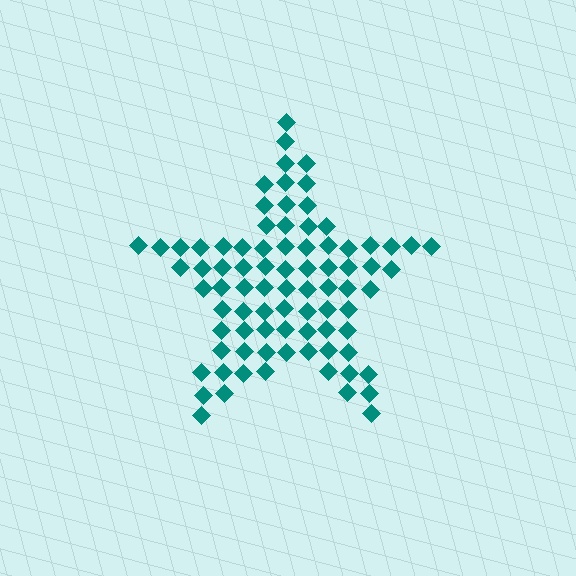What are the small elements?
The small elements are diamonds.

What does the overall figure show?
The overall figure shows a star.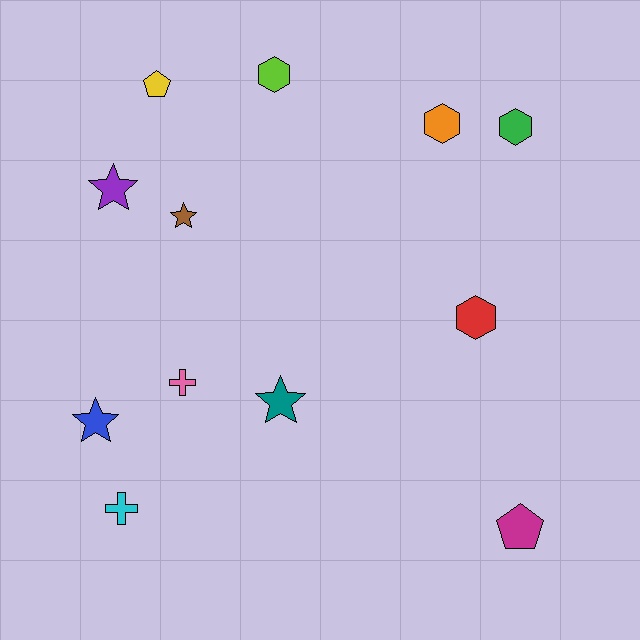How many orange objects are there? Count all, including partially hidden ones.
There is 1 orange object.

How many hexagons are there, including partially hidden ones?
There are 4 hexagons.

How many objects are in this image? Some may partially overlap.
There are 12 objects.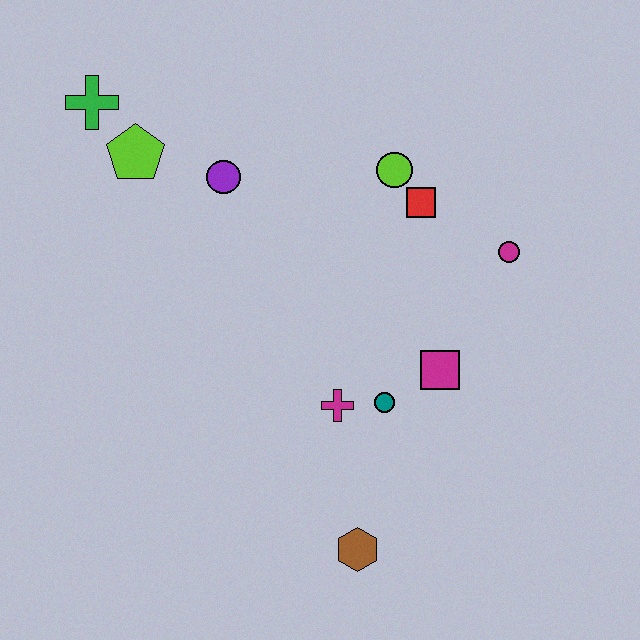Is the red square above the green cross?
No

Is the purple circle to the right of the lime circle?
No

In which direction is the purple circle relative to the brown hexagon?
The purple circle is above the brown hexagon.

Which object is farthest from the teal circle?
The green cross is farthest from the teal circle.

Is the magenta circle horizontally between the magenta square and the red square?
No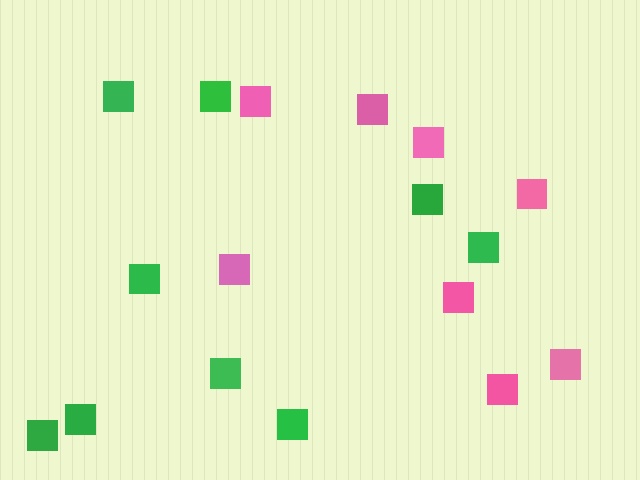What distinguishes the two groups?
There are 2 groups: one group of green squares (9) and one group of pink squares (8).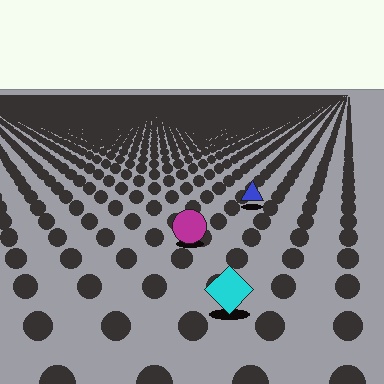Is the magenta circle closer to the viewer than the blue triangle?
Yes. The magenta circle is closer — you can tell from the texture gradient: the ground texture is coarser near it.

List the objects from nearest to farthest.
From nearest to farthest: the cyan diamond, the magenta circle, the blue triangle.